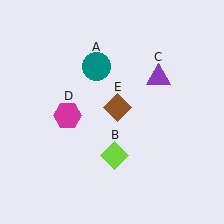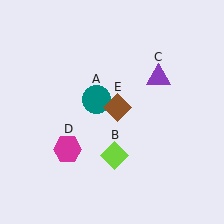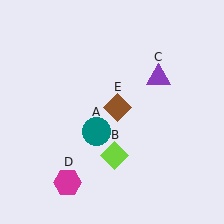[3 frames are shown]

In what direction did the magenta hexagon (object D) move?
The magenta hexagon (object D) moved down.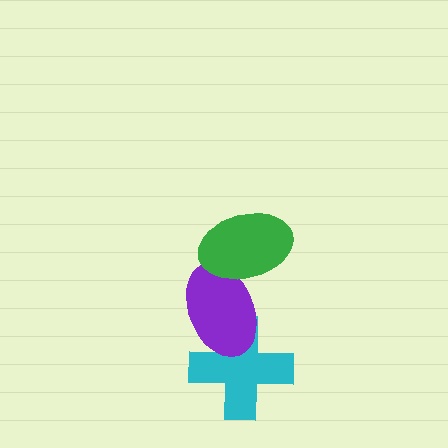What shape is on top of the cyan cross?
The purple ellipse is on top of the cyan cross.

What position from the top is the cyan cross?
The cyan cross is 3rd from the top.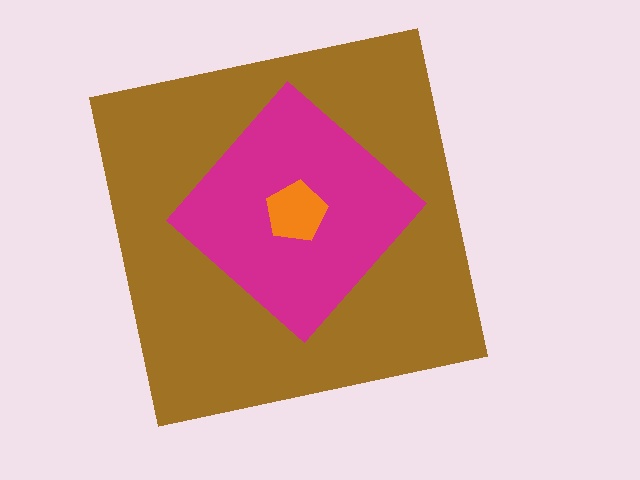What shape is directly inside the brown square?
The magenta diamond.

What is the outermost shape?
The brown square.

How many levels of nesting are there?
3.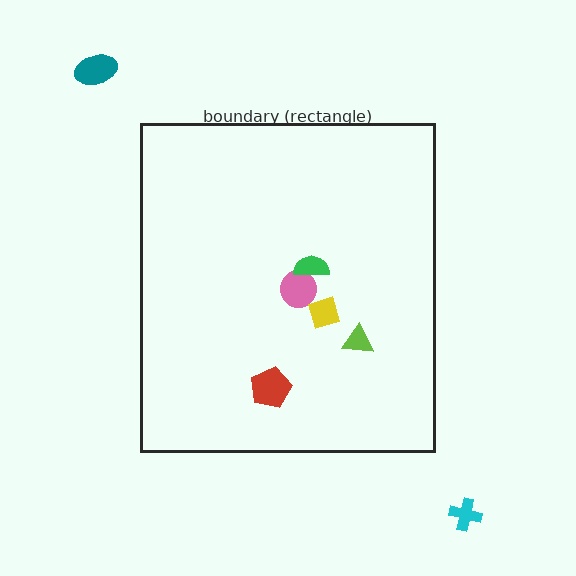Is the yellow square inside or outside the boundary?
Inside.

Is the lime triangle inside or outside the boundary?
Inside.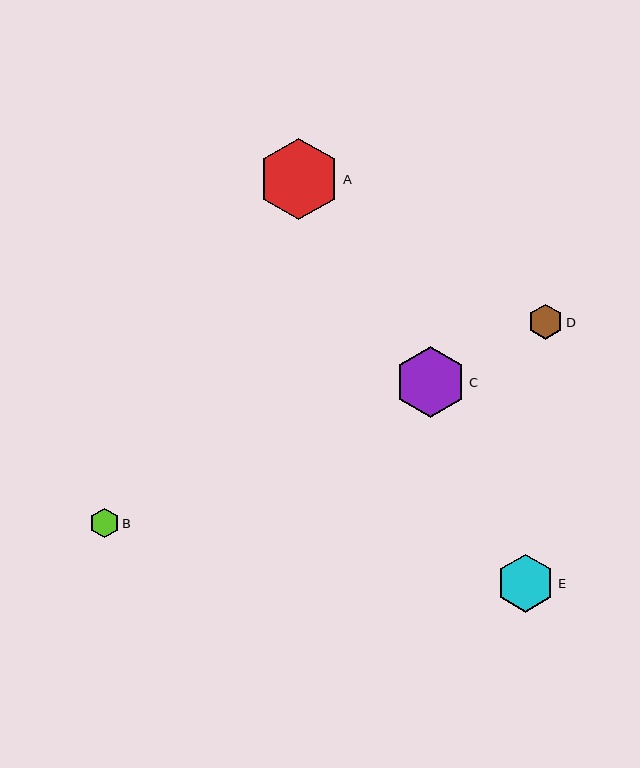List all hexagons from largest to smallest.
From largest to smallest: A, C, E, D, B.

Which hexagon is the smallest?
Hexagon B is the smallest with a size of approximately 29 pixels.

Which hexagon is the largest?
Hexagon A is the largest with a size of approximately 82 pixels.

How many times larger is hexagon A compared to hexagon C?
Hexagon A is approximately 1.2 times the size of hexagon C.